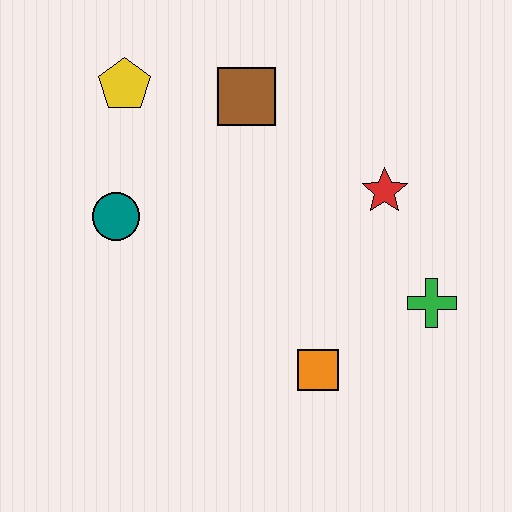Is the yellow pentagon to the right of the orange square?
No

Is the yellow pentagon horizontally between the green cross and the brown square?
No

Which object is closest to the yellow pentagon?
The brown square is closest to the yellow pentagon.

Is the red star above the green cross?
Yes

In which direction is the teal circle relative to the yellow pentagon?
The teal circle is below the yellow pentagon.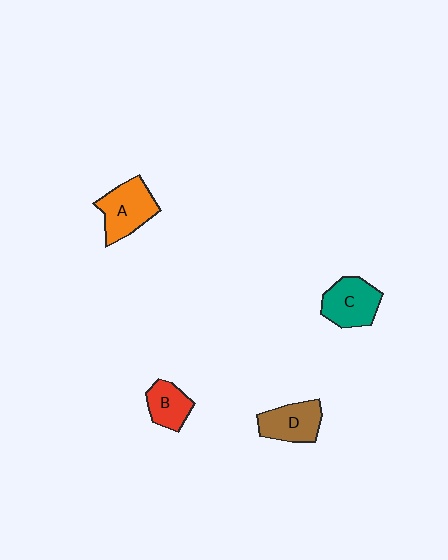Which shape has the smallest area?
Shape B (red).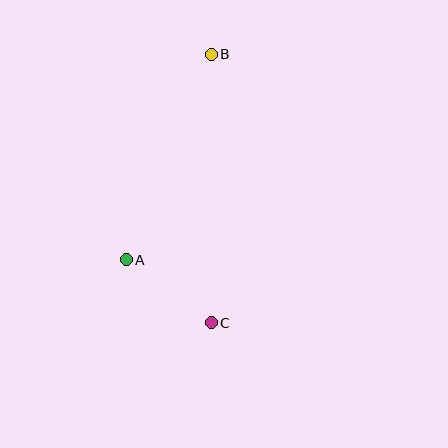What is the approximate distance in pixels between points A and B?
The distance between A and B is approximately 223 pixels.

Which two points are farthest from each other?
Points B and C are farthest from each other.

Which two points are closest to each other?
Points A and C are closest to each other.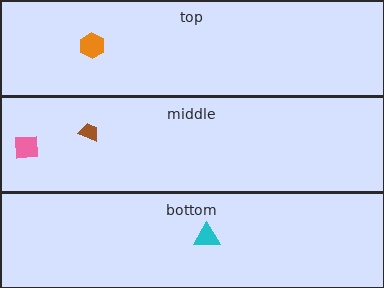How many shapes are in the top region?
1.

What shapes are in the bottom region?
The cyan triangle.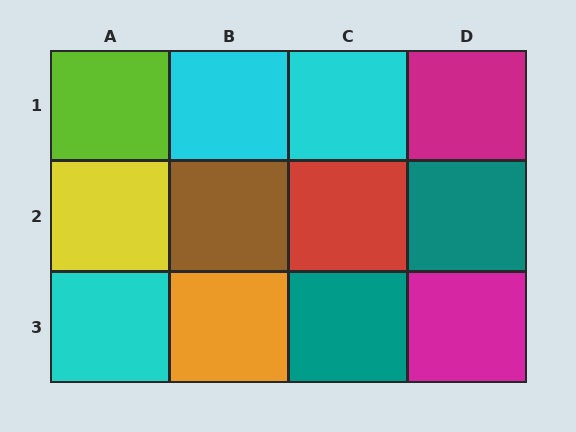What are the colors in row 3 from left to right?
Cyan, orange, teal, magenta.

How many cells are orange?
1 cell is orange.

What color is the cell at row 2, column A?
Yellow.